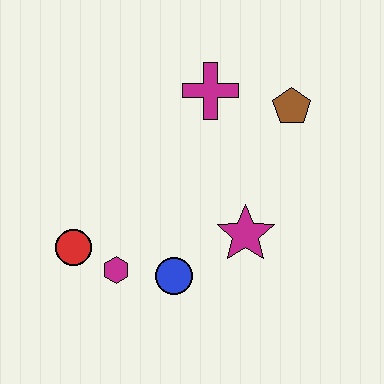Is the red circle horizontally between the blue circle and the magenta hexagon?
No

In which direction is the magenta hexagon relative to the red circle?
The magenta hexagon is to the right of the red circle.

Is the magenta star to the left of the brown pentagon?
Yes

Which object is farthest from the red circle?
The brown pentagon is farthest from the red circle.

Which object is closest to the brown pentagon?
The magenta cross is closest to the brown pentagon.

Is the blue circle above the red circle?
No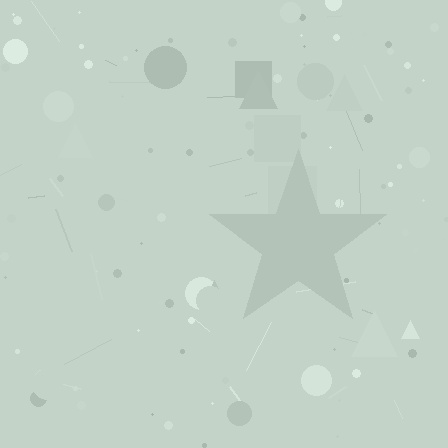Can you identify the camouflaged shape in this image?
The camouflaged shape is a star.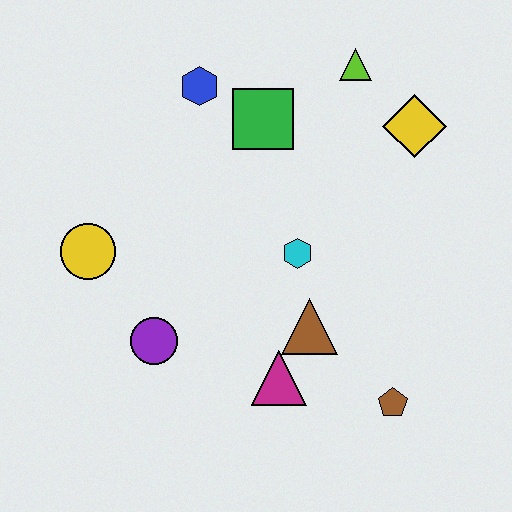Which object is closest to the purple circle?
The yellow circle is closest to the purple circle.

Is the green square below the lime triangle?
Yes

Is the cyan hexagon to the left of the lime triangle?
Yes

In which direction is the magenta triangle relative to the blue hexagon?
The magenta triangle is below the blue hexagon.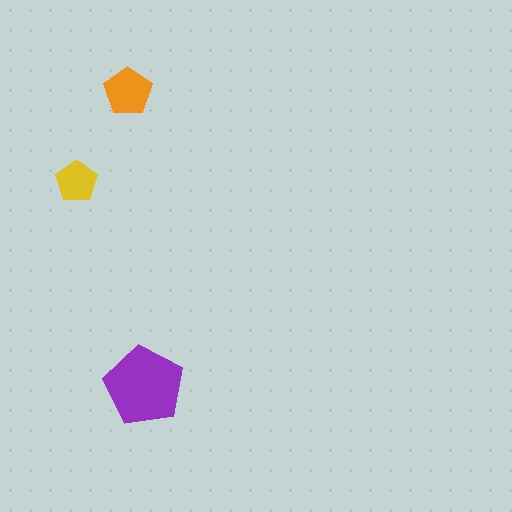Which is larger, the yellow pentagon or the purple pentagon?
The purple one.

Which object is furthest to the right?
The purple pentagon is rightmost.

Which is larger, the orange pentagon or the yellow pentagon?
The orange one.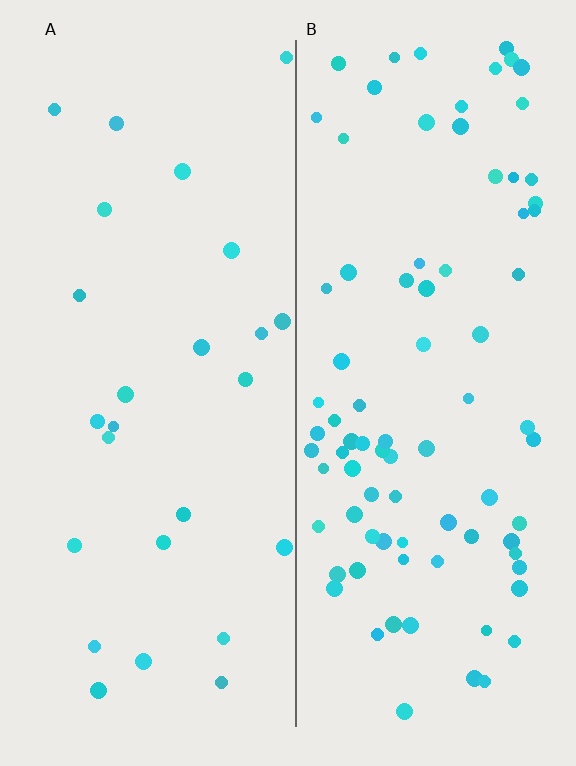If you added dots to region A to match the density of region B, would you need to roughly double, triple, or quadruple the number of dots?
Approximately triple.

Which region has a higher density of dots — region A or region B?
B (the right).